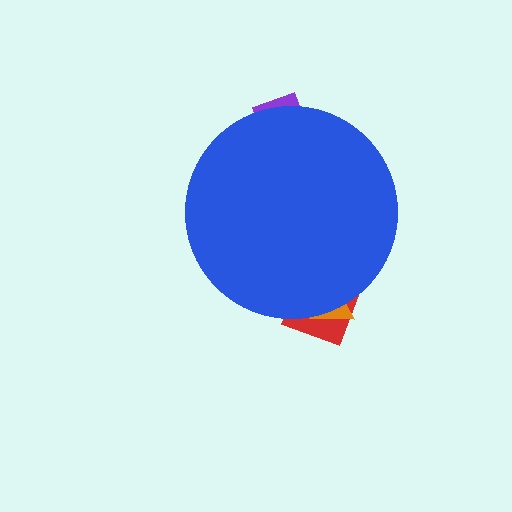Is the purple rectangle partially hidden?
Yes, the purple rectangle is partially hidden behind the blue circle.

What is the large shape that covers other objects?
A blue circle.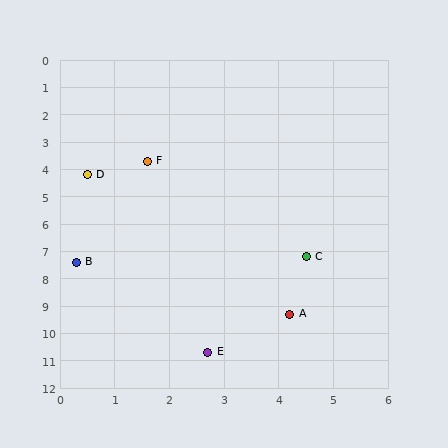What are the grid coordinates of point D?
Point D is at approximately (0.5, 4.2).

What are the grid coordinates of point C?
Point C is at approximately (4.5, 7.2).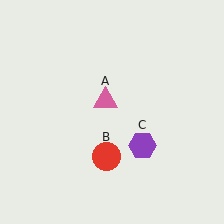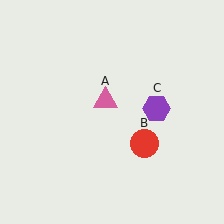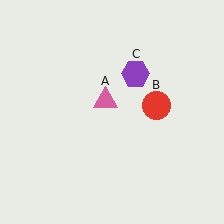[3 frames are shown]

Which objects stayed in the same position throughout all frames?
Pink triangle (object A) remained stationary.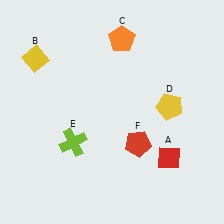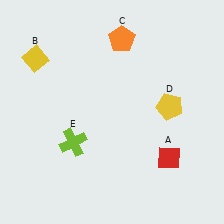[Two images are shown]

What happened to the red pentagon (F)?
The red pentagon (F) was removed in Image 2. It was in the bottom-right area of Image 1.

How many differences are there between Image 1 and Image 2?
There is 1 difference between the two images.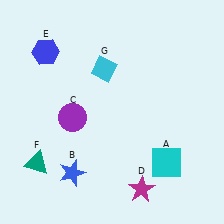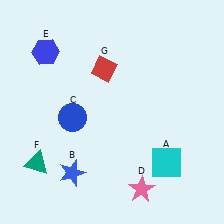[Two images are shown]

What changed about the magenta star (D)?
In Image 1, D is magenta. In Image 2, it changed to pink.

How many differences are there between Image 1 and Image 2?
There are 3 differences between the two images.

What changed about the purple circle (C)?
In Image 1, C is purple. In Image 2, it changed to blue.